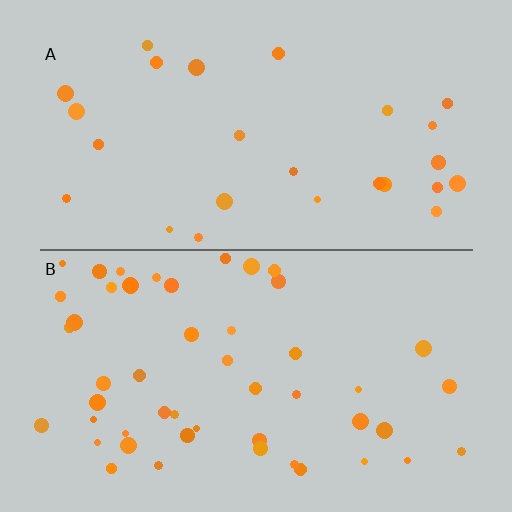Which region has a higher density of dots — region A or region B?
B (the bottom).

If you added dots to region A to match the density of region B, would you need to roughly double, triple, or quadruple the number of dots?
Approximately double.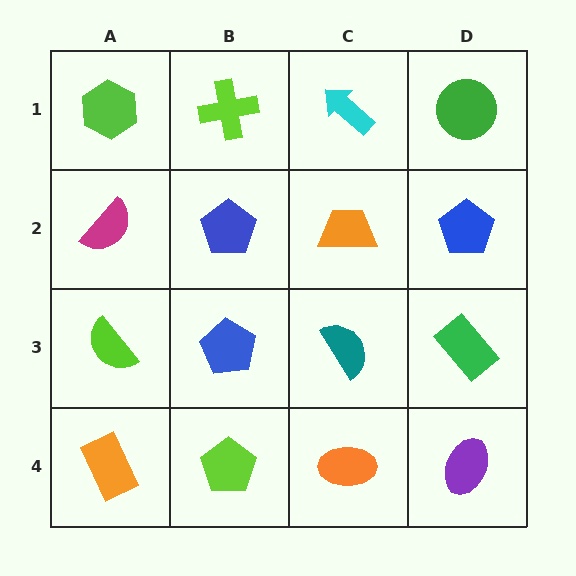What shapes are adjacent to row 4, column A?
A lime semicircle (row 3, column A), a lime pentagon (row 4, column B).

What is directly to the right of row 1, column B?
A cyan arrow.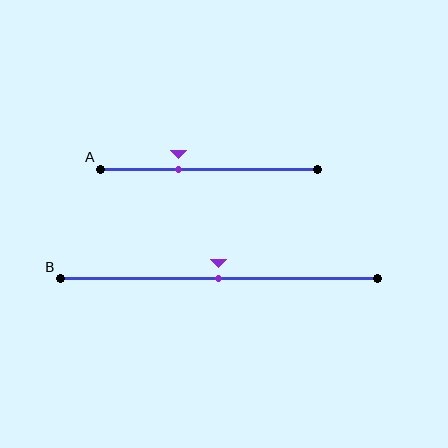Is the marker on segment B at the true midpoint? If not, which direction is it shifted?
Yes, the marker on segment B is at the true midpoint.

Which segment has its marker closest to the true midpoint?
Segment B has its marker closest to the true midpoint.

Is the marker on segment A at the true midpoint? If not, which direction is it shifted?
No, the marker on segment A is shifted to the left by about 14% of the segment length.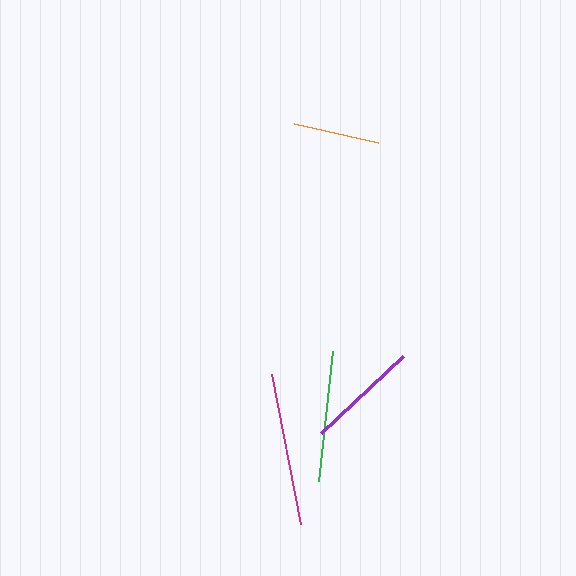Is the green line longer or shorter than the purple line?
The green line is longer than the purple line.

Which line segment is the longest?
The magenta line is the longest at approximately 152 pixels.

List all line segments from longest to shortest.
From longest to shortest: magenta, green, purple, orange.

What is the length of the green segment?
The green segment is approximately 130 pixels long.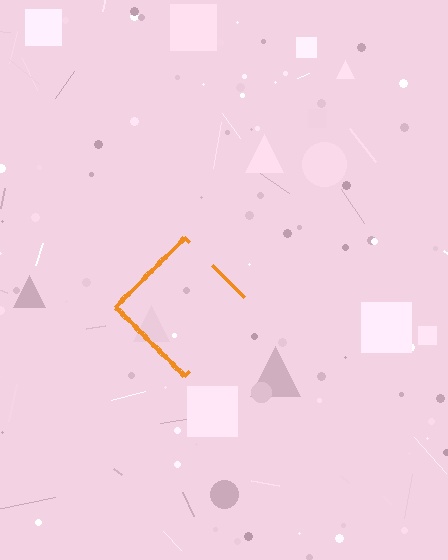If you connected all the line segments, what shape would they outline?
They would outline a diamond.